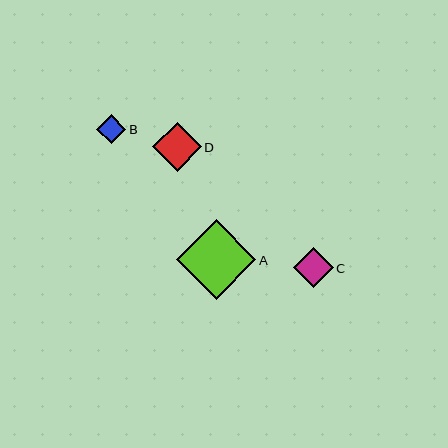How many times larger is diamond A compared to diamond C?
Diamond A is approximately 2.0 times the size of diamond C.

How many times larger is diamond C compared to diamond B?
Diamond C is approximately 1.4 times the size of diamond B.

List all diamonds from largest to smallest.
From largest to smallest: A, D, C, B.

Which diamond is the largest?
Diamond A is the largest with a size of approximately 80 pixels.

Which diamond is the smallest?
Diamond B is the smallest with a size of approximately 29 pixels.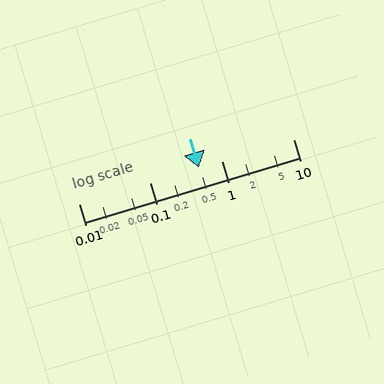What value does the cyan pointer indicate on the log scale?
The pointer indicates approximately 0.48.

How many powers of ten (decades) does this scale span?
The scale spans 3 decades, from 0.01 to 10.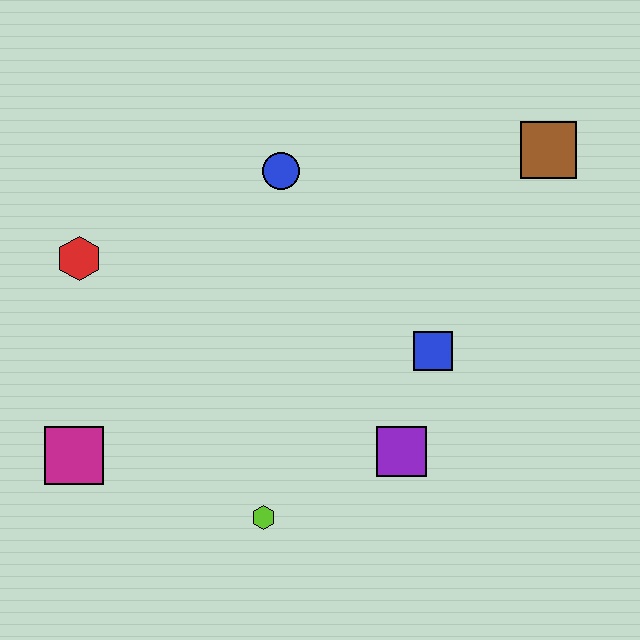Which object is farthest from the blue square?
The magenta square is farthest from the blue square.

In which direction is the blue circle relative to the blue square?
The blue circle is above the blue square.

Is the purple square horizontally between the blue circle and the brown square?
Yes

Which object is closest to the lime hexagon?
The purple square is closest to the lime hexagon.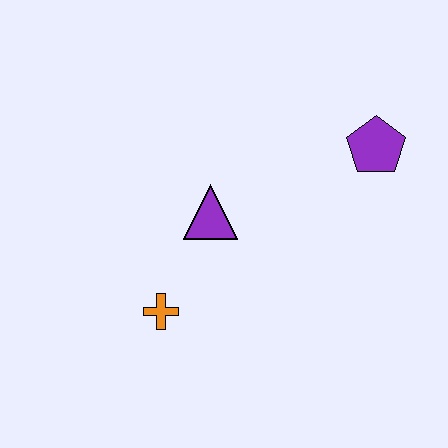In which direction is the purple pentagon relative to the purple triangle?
The purple pentagon is to the right of the purple triangle.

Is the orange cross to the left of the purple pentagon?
Yes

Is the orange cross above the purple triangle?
No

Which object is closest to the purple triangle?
The orange cross is closest to the purple triangle.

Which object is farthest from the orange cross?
The purple pentagon is farthest from the orange cross.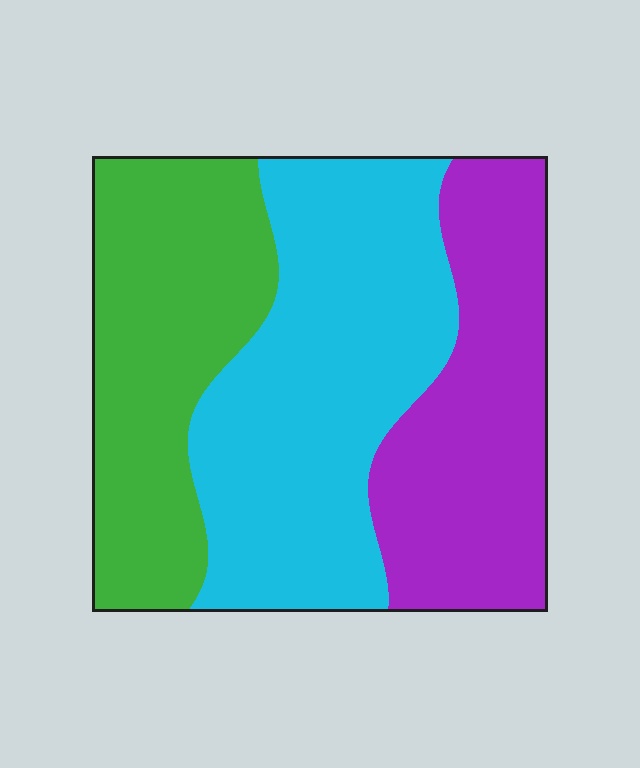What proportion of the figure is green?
Green covers 30% of the figure.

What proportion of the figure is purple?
Purple covers about 30% of the figure.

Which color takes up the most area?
Cyan, at roughly 40%.